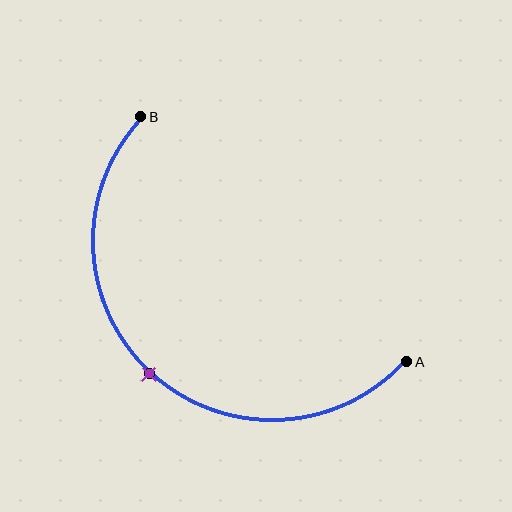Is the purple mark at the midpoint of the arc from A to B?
Yes. The purple mark lies on the arc at equal arc-length from both A and B — it is the arc midpoint.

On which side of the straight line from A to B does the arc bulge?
The arc bulges below and to the left of the straight line connecting A and B.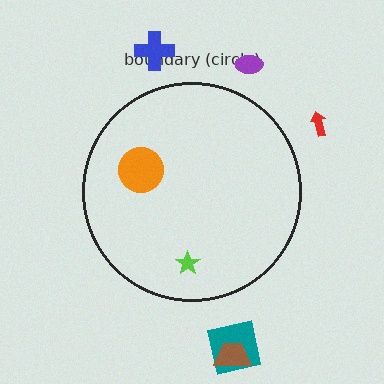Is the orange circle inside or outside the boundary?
Inside.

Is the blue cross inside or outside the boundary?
Outside.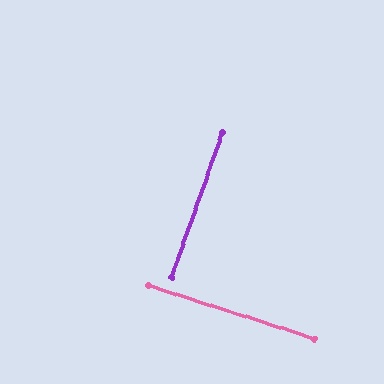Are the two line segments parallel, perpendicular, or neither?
Perpendicular — they meet at approximately 89°.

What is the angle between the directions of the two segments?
Approximately 89 degrees.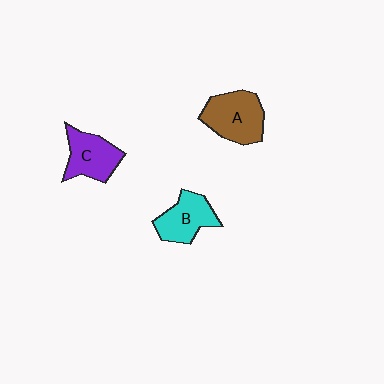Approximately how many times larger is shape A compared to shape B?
Approximately 1.2 times.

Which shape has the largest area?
Shape A (brown).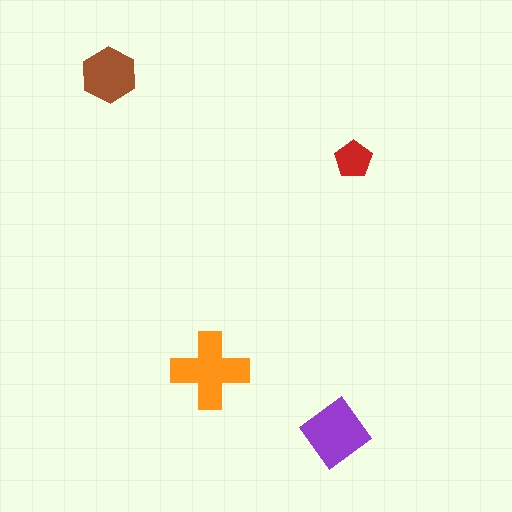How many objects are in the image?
There are 4 objects in the image.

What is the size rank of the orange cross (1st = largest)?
1st.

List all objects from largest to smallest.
The orange cross, the purple diamond, the brown hexagon, the red pentagon.